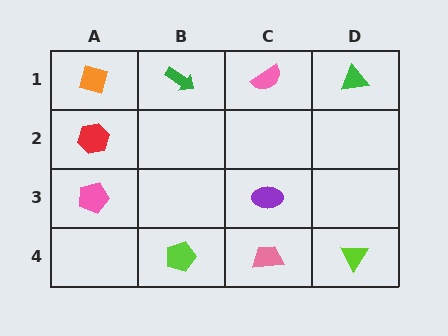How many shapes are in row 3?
2 shapes.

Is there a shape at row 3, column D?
No, that cell is empty.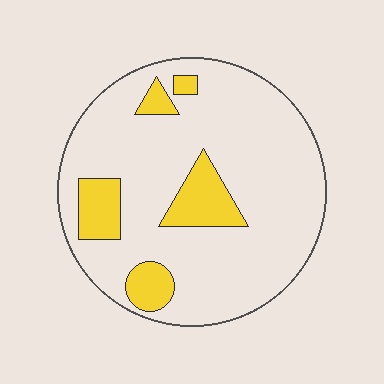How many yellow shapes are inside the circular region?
5.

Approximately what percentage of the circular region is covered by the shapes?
Approximately 15%.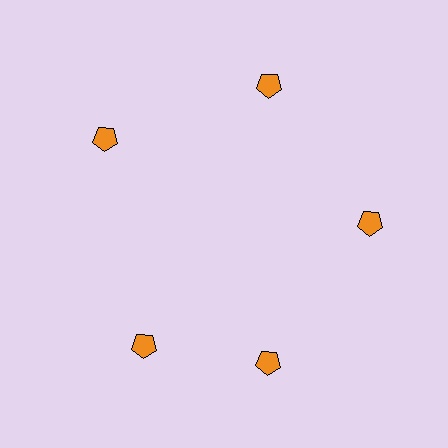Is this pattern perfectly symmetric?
No. The 5 orange pentagons are arranged in a ring, but one element near the 8 o'clock position is rotated out of alignment along the ring, breaking the 5-fold rotational symmetry.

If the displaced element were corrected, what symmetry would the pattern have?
It would have 5-fold rotational symmetry — the pattern would map onto itself every 72 degrees.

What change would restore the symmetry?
The symmetry would be restored by rotating it back into even spacing with its neighbors so that all 5 pentagons sit at equal angles and equal distance from the center.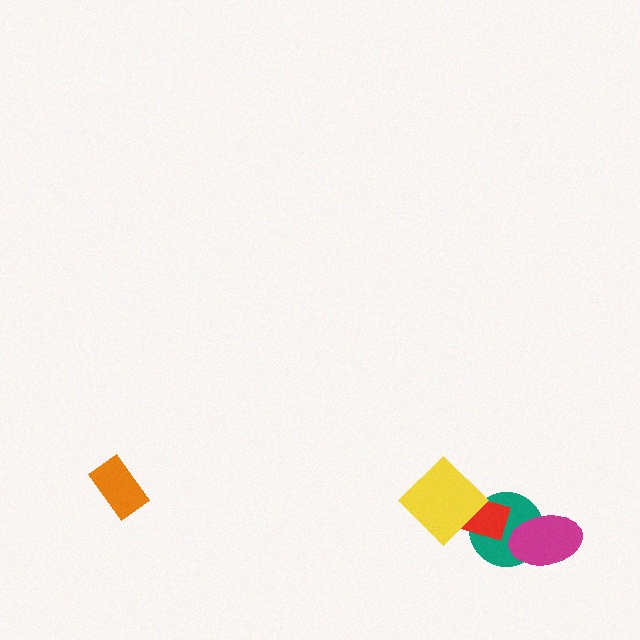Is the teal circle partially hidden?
Yes, it is partially covered by another shape.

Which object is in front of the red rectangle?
The yellow diamond is in front of the red rectangle.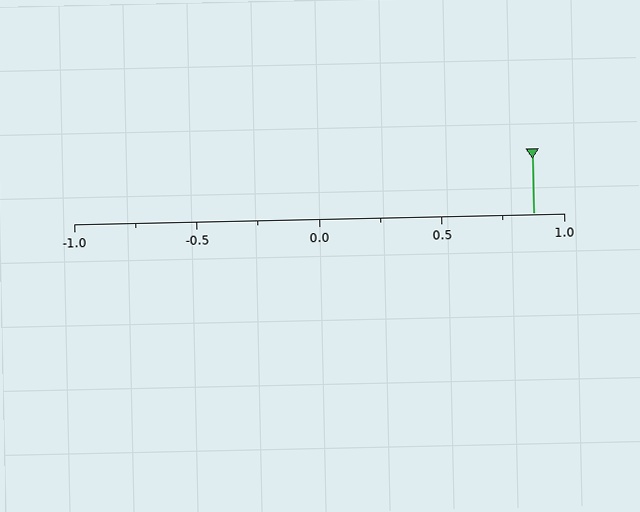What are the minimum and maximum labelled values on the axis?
The axis runs from -1.0 to 1.0.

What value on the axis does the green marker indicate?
The marker indicates approximately 0.88.